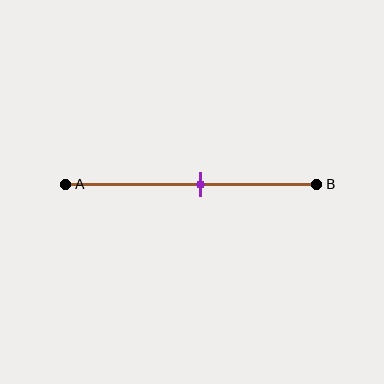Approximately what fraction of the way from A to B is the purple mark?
The purple mark is approximately 55% of the way from A to B.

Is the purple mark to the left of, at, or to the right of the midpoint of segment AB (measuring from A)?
The purple mark is to the right of the midpoint of segment AB.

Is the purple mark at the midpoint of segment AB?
No, the mark is at about 55% from A, not at the 50% midpoint.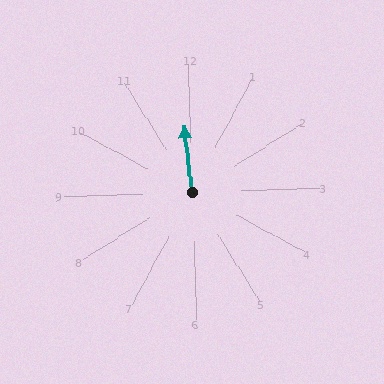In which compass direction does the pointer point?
North.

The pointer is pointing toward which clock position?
Roughly 12 o'clock.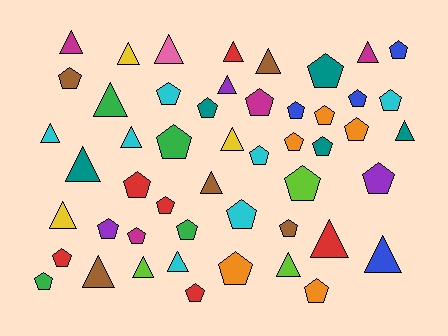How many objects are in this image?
There are 50 objects.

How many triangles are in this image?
There are 21 triangles.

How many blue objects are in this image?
There are 4 blue objects.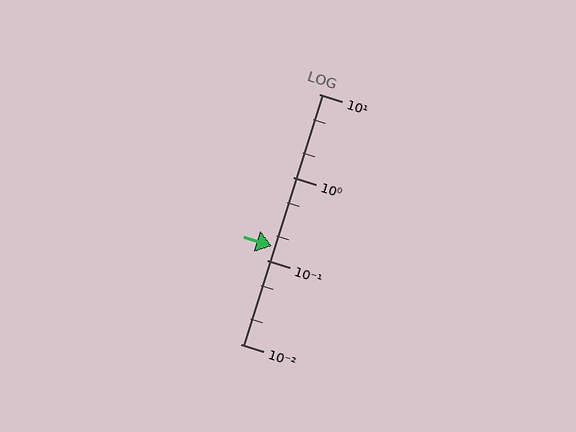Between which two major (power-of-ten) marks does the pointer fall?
The pointer is between 0.1 and 1.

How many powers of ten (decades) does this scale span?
The scale spans 3 decades, from 0.01 to 10.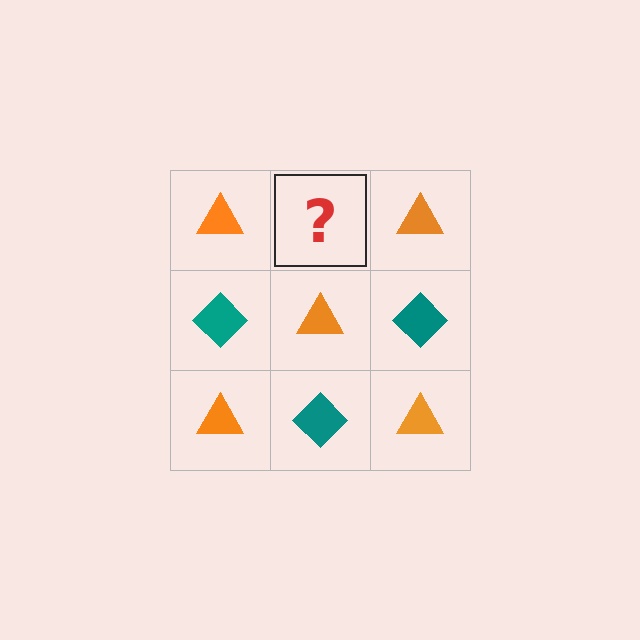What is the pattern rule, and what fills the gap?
The rule is that it alternates orange triangle and teal diamond in a checkerboard pattern. The gap should be filled with a teal diamond.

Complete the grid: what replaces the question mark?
The question mark should be replaced with a teal diamond.